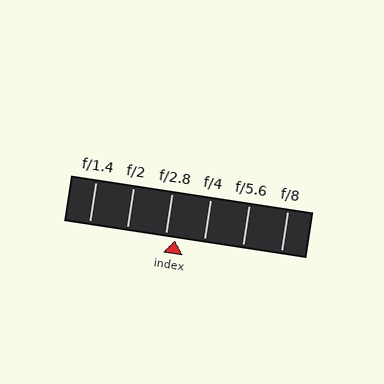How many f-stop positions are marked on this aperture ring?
There are 6 f-stop positions marked.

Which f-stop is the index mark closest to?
The index mark is closest to f/2.8.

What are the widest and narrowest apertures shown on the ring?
The widest aperture shown is f/1.4 and the narrowest is f/8.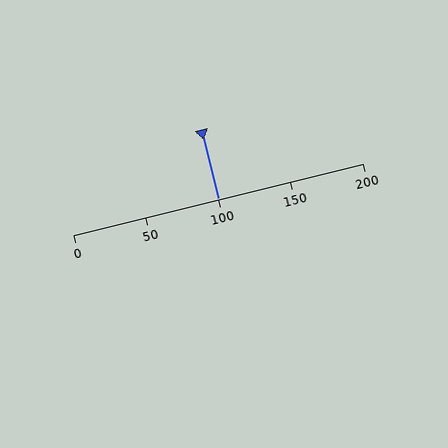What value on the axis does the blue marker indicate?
The marker indicates approximately 100.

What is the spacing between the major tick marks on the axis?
The major ticks are spaced 50 apart.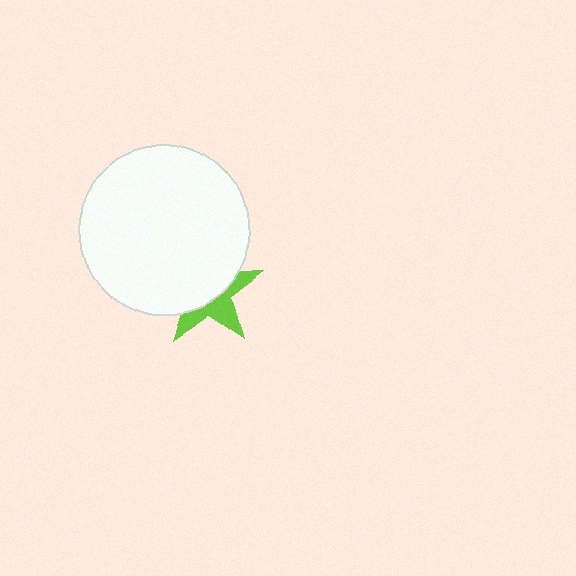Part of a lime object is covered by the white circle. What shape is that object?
It is a star.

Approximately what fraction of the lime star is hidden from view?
Roughly 59% of the lime star is hidden behind the white circle.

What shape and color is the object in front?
The object in front is a white circle.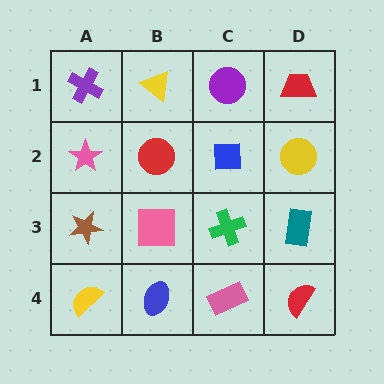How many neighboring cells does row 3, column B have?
4.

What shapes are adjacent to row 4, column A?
A brown star (row 3, column A), a blue ellipse (row 4, column B).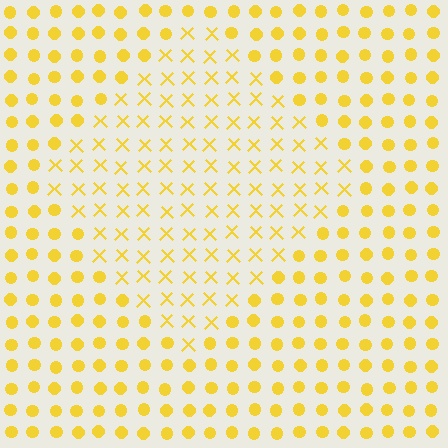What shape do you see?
I see a diamond.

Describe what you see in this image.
The image is filled with small yellow elements arranged in a uniform grid. A diamond-shaped region contains X marks, while the surrounding area contains circles. The boundary is defined purely by the change in element shape.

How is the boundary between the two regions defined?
The boundary is defined by a change in element shape: X marks inside vs. circles outside. All elements share the same color and spacing.